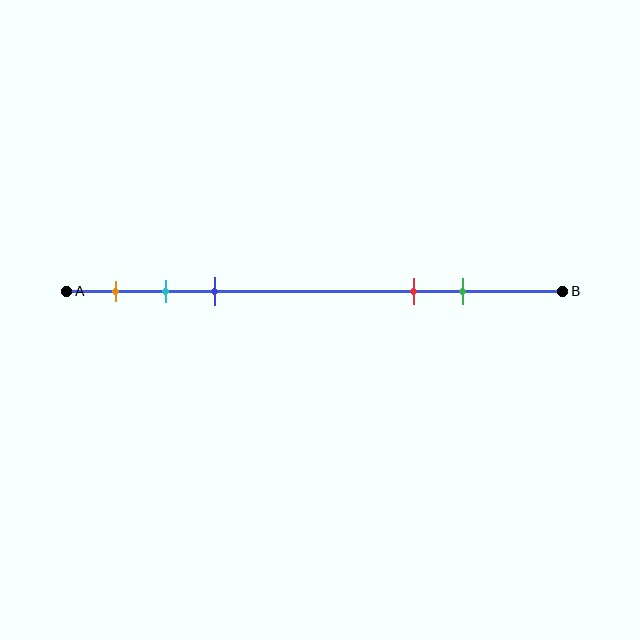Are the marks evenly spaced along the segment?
No, the marks are not evenly spaced.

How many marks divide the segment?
There are 5 marks dividing the segment.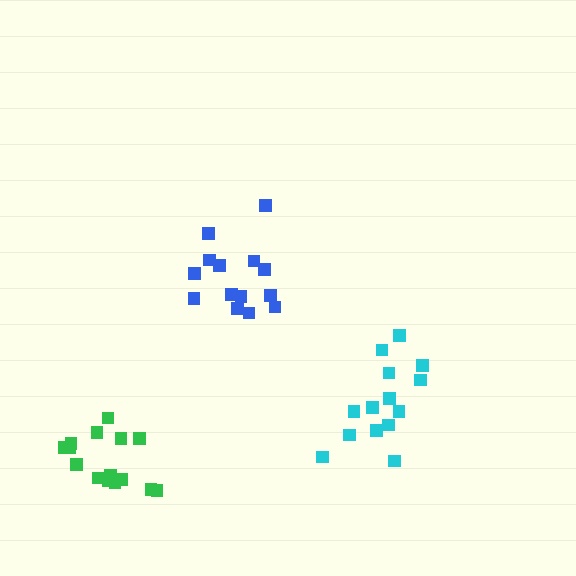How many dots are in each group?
Group 1: 15 dots, Group 2: 15 dots, Group 3: 14 dots (44 total).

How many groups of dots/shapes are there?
There are 3 groups.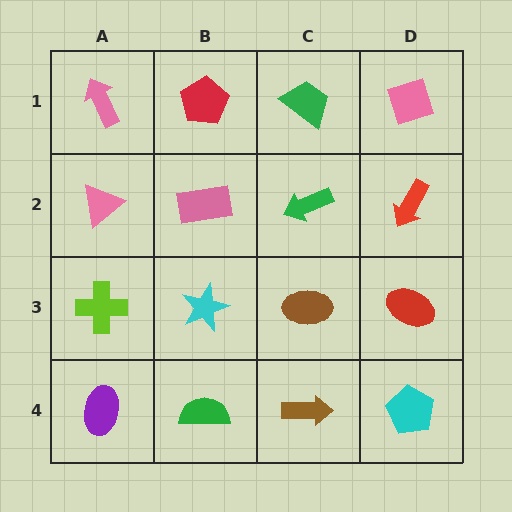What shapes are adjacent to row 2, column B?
A red pentagon (row 1, column B), a cyan star (row 3, column B), a pink triangle (row 2, column A), a green arrow (row 2, column C).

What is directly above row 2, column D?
A pink diamond.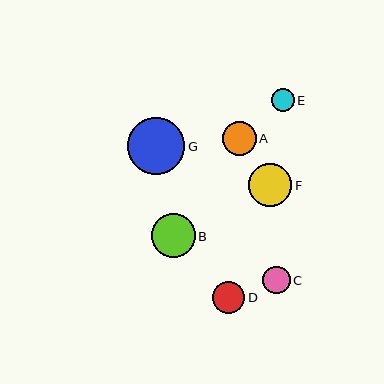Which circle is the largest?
Circle G is the largest with a size of approximately 58 pixels.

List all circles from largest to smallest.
From largest to smallest: G, B, F, A, D, C, E.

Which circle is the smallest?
Circle E is the smallest with a size of approximately 23 pixels.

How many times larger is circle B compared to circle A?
Circle B is approximately 1.3 times the size of circle A.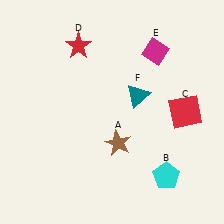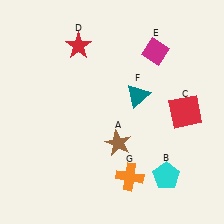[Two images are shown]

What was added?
An orange cross (G) was added in Image 2.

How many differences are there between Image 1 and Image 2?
There is 1 difference between the two images.